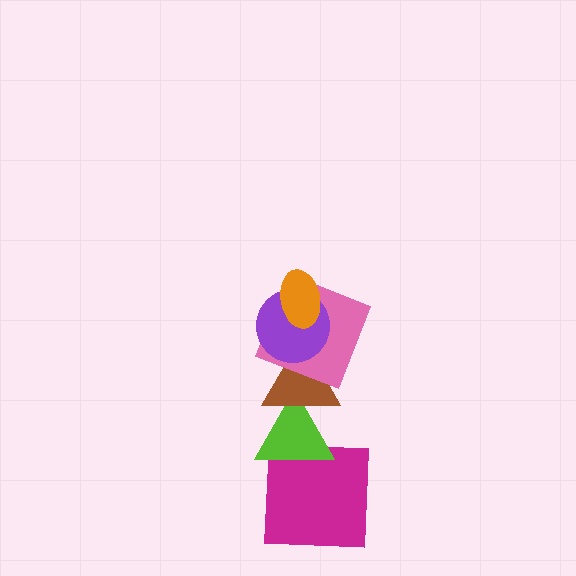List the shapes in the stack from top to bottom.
From top to bottom: the orange ellipse, the purple circle, the pink square, the brown triangle, the lime triangle, the magenta square.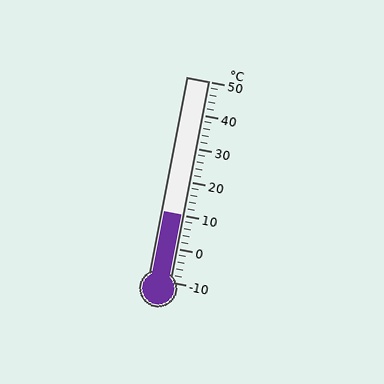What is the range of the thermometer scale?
The thermometer scale ranges from -10°C to 50°C.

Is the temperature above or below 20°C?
The temperature is below 20°C.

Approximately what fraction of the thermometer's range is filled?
The thermometer is filled to approximately 35% of its range.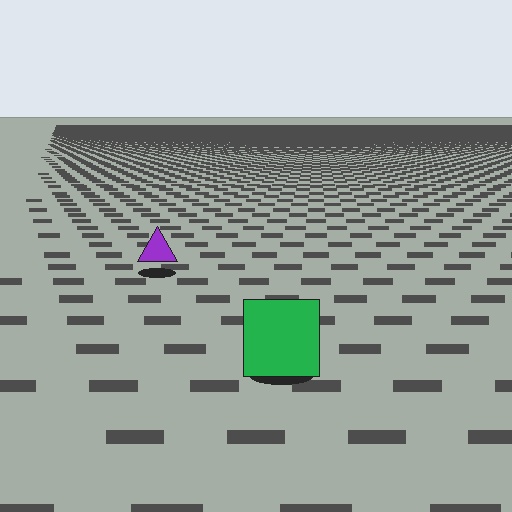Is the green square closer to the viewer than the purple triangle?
Yes. The green square is closer — you can tell from the texture gradient: the ground texture is coarser near it.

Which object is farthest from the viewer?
The purple triangle is farthest from the viewer. It appears smaller and the ground texture around it is denser.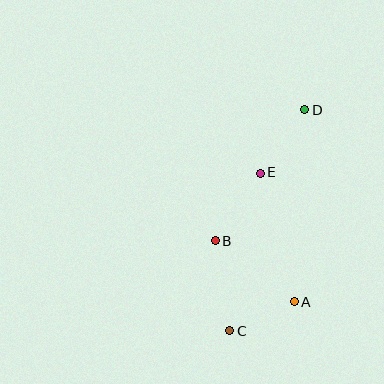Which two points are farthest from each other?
Points C and D are farthest from each other.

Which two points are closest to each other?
Points A and C are closest to each other.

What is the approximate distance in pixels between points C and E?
The distance between C and E is approximately 161 pixels.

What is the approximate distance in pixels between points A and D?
The distance between A and D is approximately 192 pixels.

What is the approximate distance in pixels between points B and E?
The distance between B and E is approximately 81 pixels.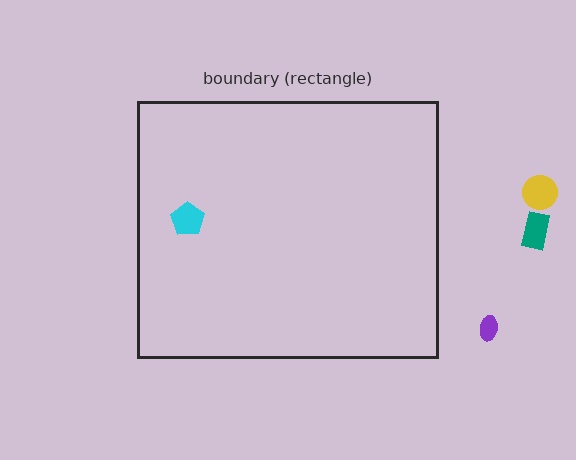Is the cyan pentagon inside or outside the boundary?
Inside.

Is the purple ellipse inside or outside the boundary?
Outside.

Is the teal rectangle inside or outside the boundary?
Outside.